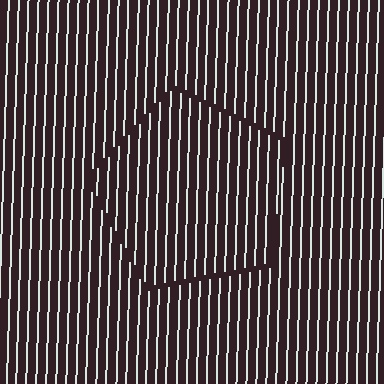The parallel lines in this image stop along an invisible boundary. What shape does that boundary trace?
An illusory pentagon. The interior of the shape contains the same grating, shifted by half a period — the contour is defined by the phase discontinuity where line-ends from the inner and outer gratings abut.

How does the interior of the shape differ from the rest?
The interior of the shape contains the same grating, shifted by half a period — the contour is defined by the phase discontinuity where line-ends from the inner and outer gratings abut.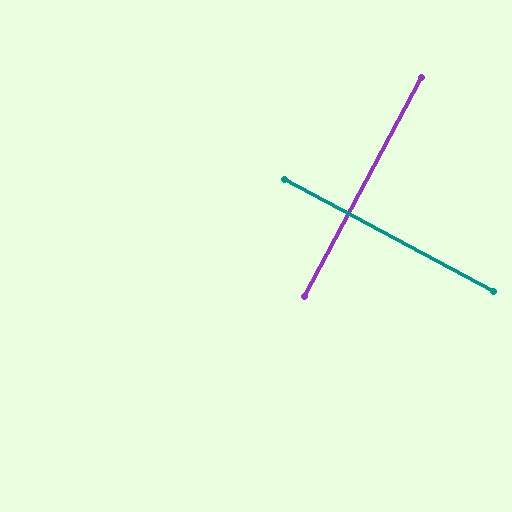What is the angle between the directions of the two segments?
Approximately 90 degrees.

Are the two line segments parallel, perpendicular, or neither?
Perpendicular — they meet at approximately 90°.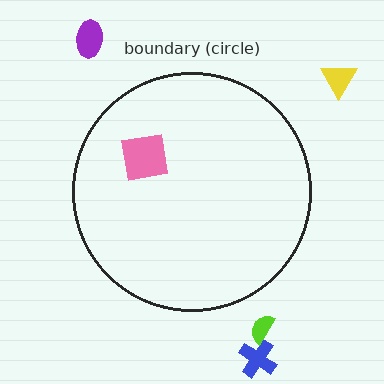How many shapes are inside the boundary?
1 inside, 4 outside.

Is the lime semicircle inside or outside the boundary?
Outside.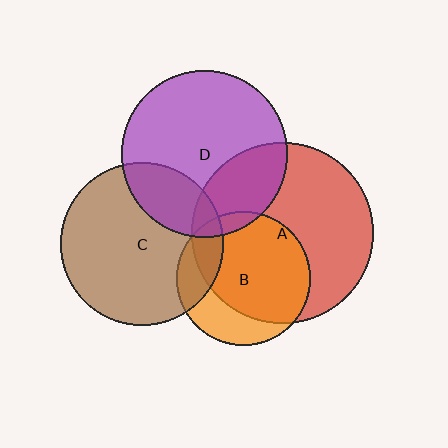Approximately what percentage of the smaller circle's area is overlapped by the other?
Approximately 5%.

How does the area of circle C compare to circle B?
Approximately 1.5 times.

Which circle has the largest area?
Circle A (red).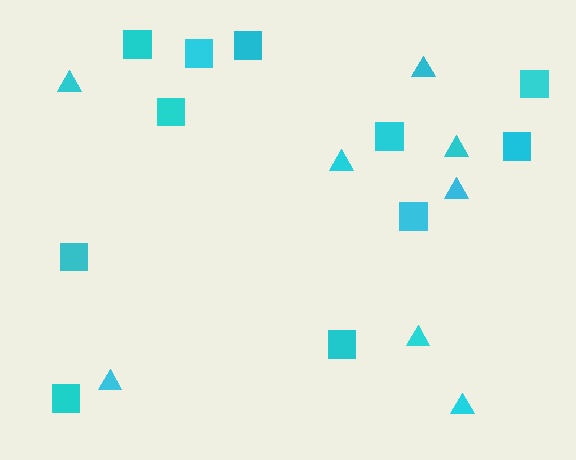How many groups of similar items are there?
There are 2 groups: one group of triangles (8) and one group of squares (11).